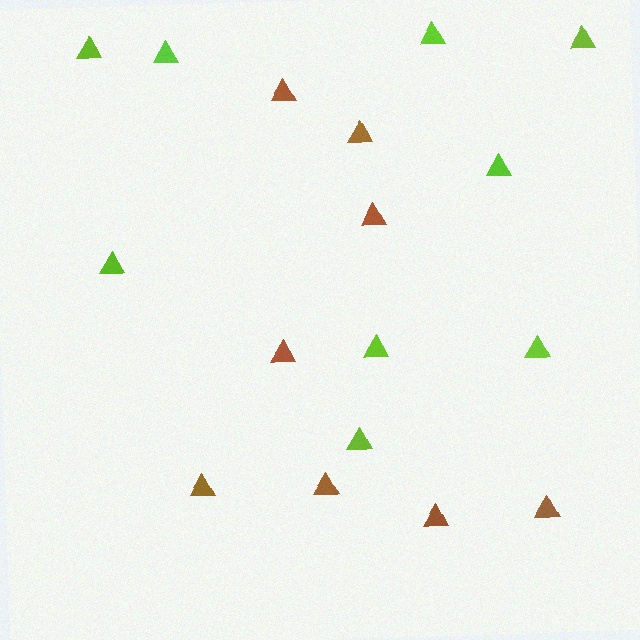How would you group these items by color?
There are 2 groups: one group of brown triangles (8) and one group of lime triangles (9).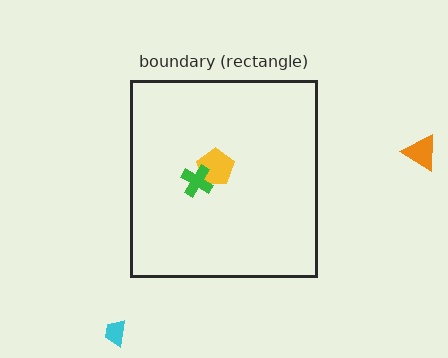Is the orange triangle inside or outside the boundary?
Outside.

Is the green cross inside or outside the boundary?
Inside.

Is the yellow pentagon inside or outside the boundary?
Inside.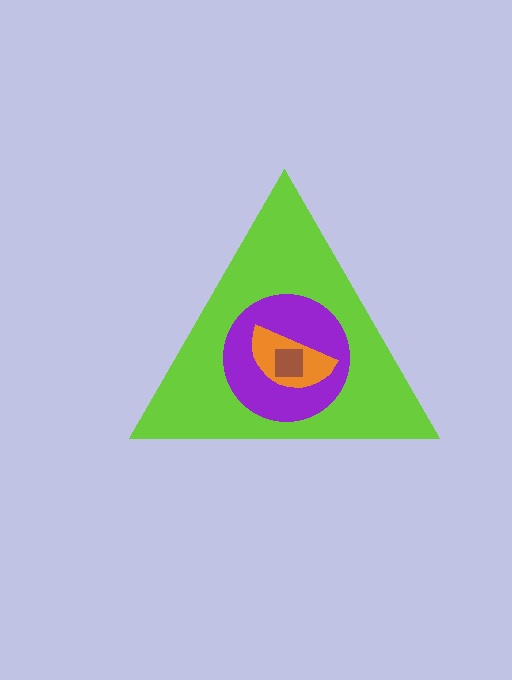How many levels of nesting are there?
4.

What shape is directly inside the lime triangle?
The purple circle.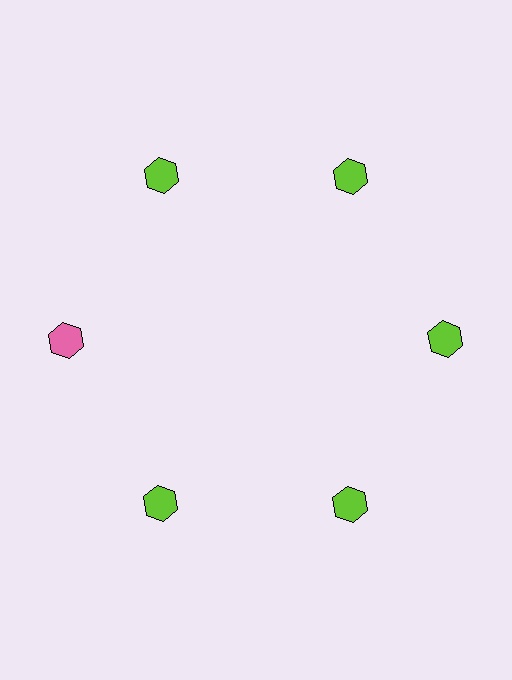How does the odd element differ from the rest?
It has a different color: pink instead of lime.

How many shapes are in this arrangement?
There are 6 shapes arranged in a ring pattern.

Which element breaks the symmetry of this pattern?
The pink hexagon at roughly the 9 o'clock position breaks the symmetry. All other shapes are lime hexagons.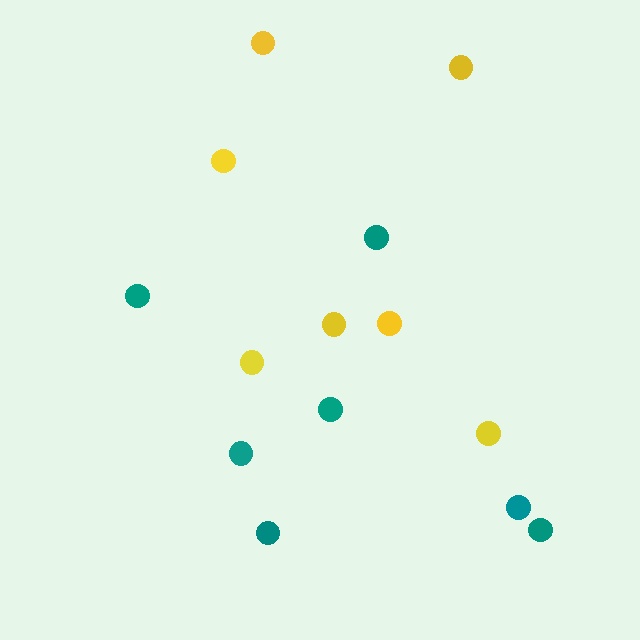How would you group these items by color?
There are 2 groups: one group of yellow circles (7) and one group of teal circles (7).